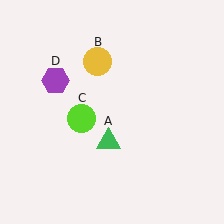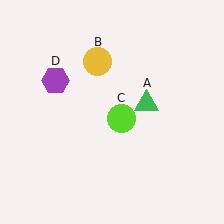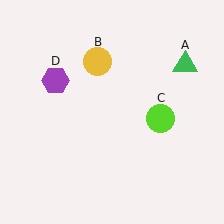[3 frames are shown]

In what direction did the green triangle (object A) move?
The green triangle (object A) moved up and to the right.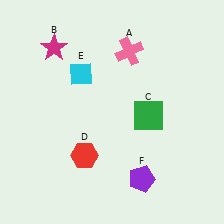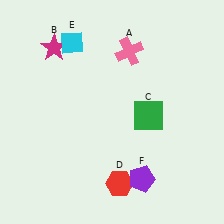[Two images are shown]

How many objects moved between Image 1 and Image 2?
2 objects moved between the two images.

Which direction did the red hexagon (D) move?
The red hexagon (D) moved right.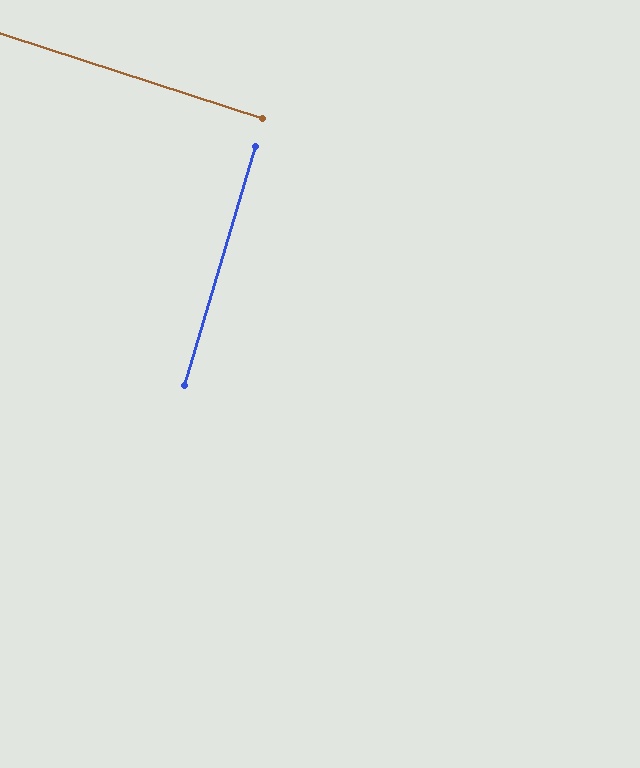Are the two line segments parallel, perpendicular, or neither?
Perpendicular — they meet at approximately 88°.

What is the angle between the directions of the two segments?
Approximately 88 degrees.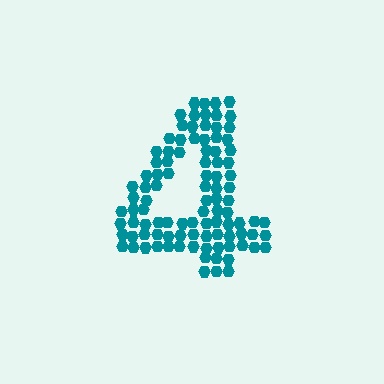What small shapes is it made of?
It is made of small hexagons.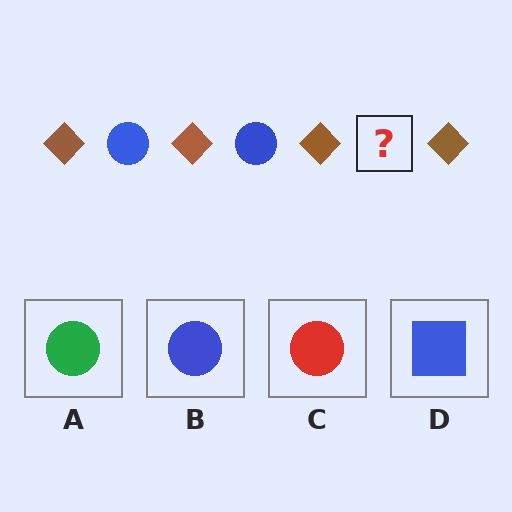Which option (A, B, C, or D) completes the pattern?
B.